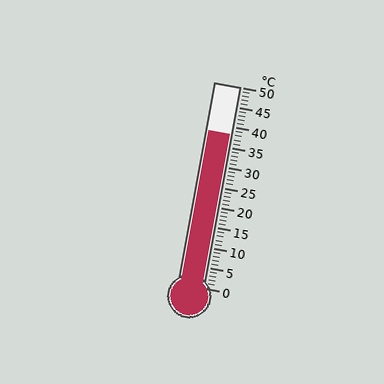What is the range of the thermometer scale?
The thermometer scale ranges from 0°C to 50°C.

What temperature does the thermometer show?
The thermometer shows approximately 38°C.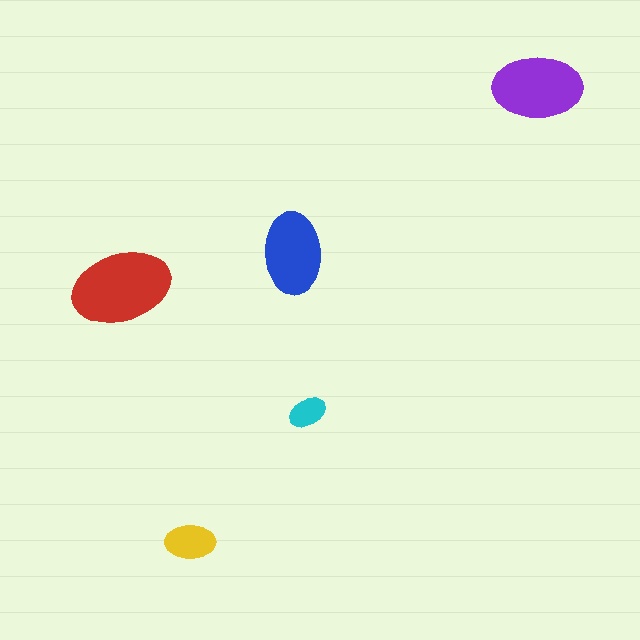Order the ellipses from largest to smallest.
the red one, the purple one, the blue one, the yellow one, the cyan one.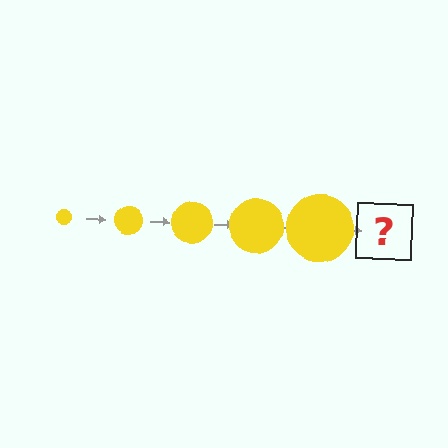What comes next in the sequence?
The next element should be a yellow circle, larger than the previous one.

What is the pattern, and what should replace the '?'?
The pattern is that the circle gets progressively larger each step. The '?' should be a yellow circle, larger than the previous one.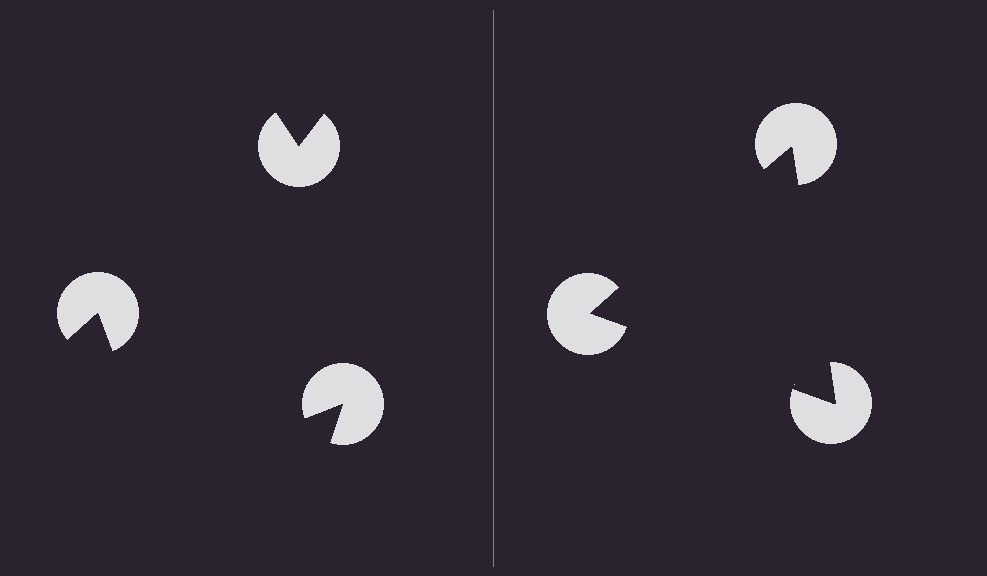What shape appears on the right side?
An illusory triangle.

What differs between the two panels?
The pac-man discs are positioned identically on both sides; only the wedge orientations differ. On the right they align to a triangle; on the left they are misaligned.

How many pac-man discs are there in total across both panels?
6 — 3 on each side.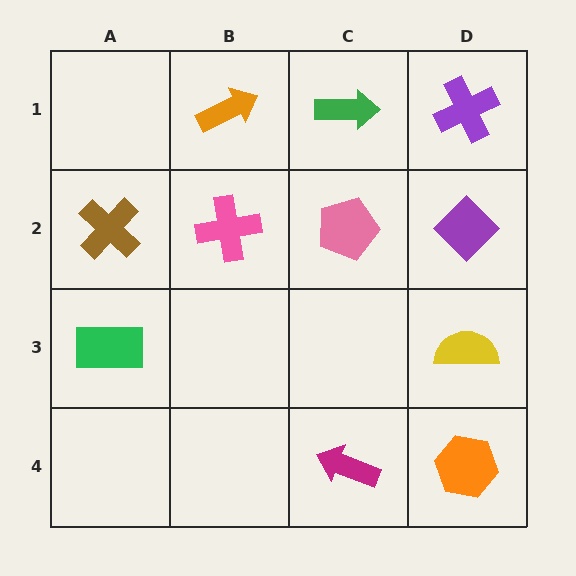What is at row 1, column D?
A purple cross.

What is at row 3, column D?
A yellow semicircle.